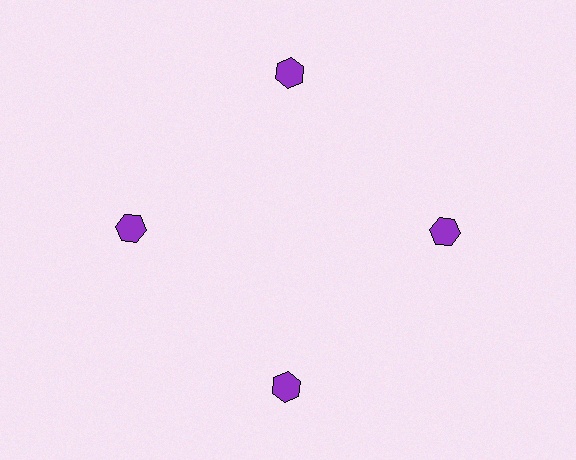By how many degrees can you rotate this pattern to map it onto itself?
The pattern maps onto itself every 90 degrees of rotation.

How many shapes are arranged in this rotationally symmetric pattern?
There are 4 shapes, arranged in 4 groups of 1.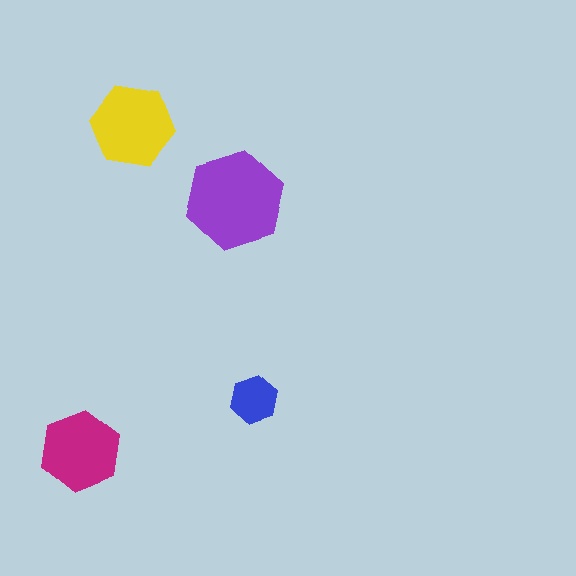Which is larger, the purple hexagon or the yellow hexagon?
The purple one.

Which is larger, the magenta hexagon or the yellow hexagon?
The yellow one.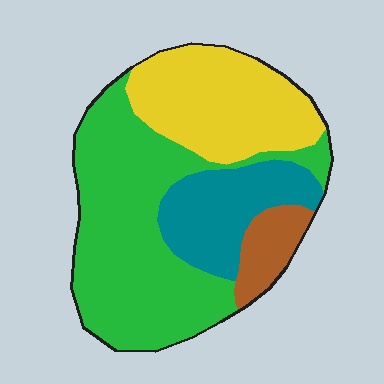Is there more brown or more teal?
Teal.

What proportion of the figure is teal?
Teal takes up less than a quarter of the figure.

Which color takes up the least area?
Brown, at roughly 10%.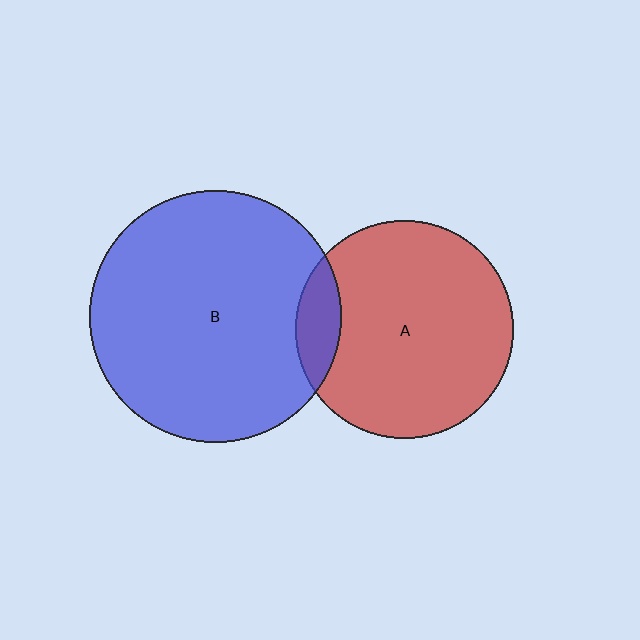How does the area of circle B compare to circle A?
Approximately 1.3 times.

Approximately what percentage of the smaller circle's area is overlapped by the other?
Approximately 10%.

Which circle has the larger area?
Circle B (blue).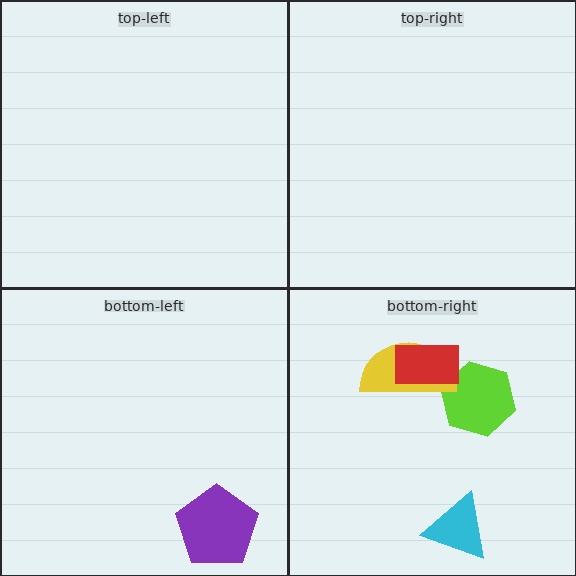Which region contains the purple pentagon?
The bottom-left region.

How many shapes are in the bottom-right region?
4.